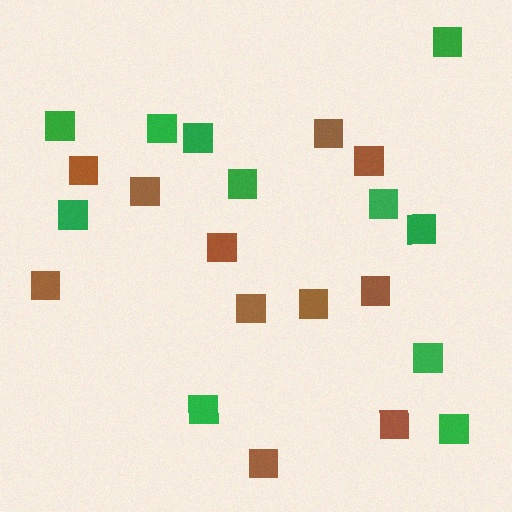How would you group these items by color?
There are 2 groups: one group of brown squares (11) and one group of green squares (11).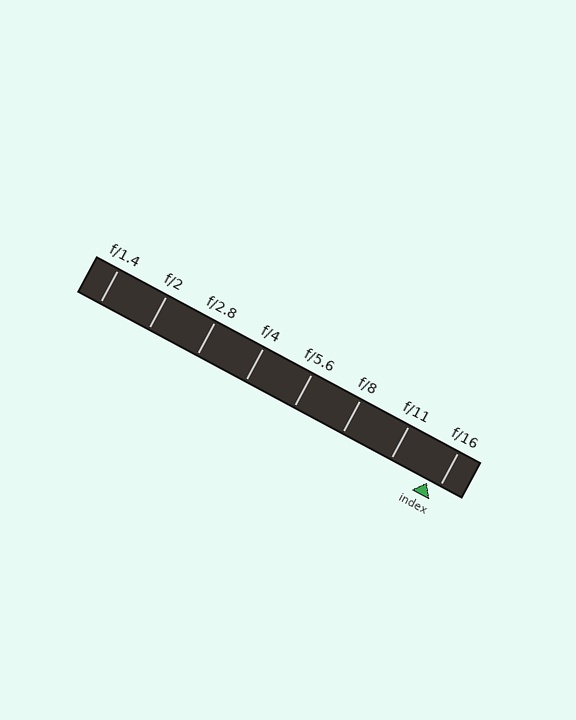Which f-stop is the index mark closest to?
The index mark is closest to f/16.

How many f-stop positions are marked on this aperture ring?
There are 8 f-stop positions marked.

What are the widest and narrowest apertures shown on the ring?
The widest aperture shown is f/1.4 and the narrowest is f/16.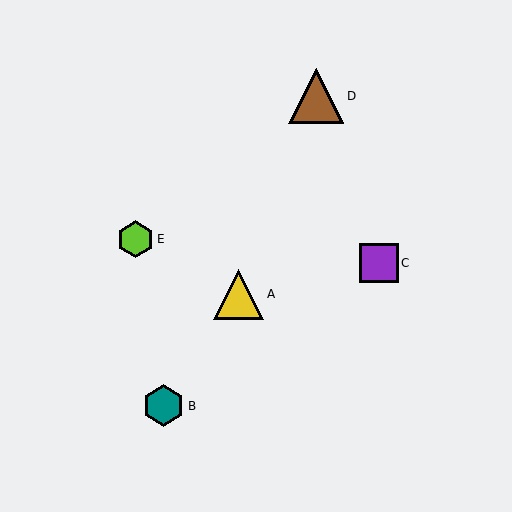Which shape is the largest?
The brown triangle (labeled D) is the largest.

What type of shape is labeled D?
Shape D is a brown triangle.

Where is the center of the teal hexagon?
The center of the teal hexagon is at (164, 406).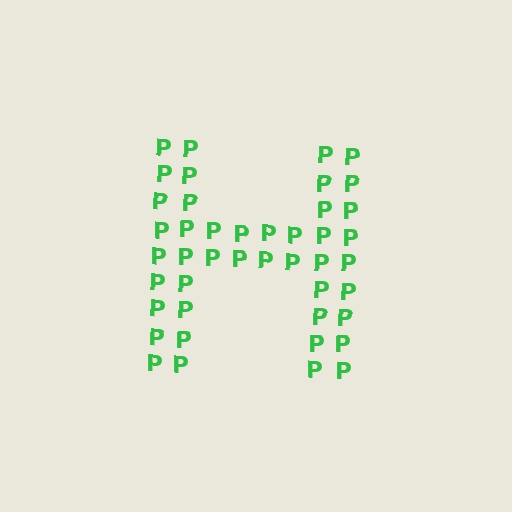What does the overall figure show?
The overall figure shows the letter H.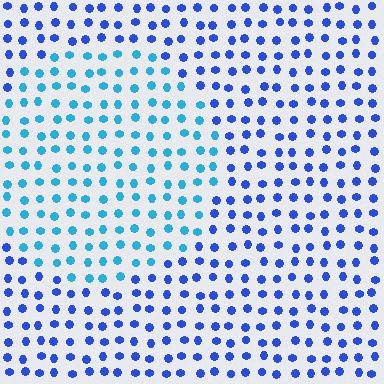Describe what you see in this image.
The image is filled with small blue elements in a uniform arrangement. A circle-shaped region is visible where the elements are tinted to a slightly different hue, forming a subtle color boundary.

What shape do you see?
I see a circle.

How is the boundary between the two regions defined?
The boundary is defined purely by a slight shift in hue (about 34 degrees). Spacing, size, and orientation are identical on both sides.